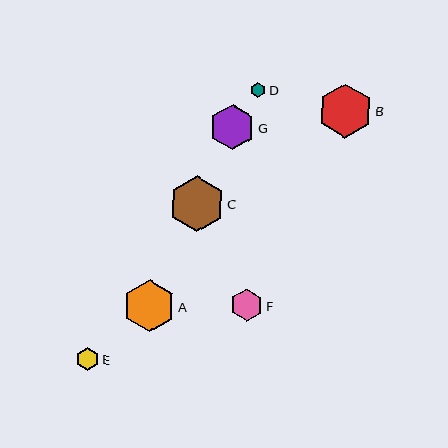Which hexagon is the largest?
Hexagon C is the largest with a size of approximately 55 pixels.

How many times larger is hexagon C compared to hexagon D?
Hexagon C is approximately 3.7 times the size of hexagon D.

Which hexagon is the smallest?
Hexagon D is the smallest with a size of approximately 15 pixels.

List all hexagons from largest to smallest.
From largest to smallest: C, B, A, G, F, E, D.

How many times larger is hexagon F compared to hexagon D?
Hexagon F is approximately 2.2 times the size of hexagon D.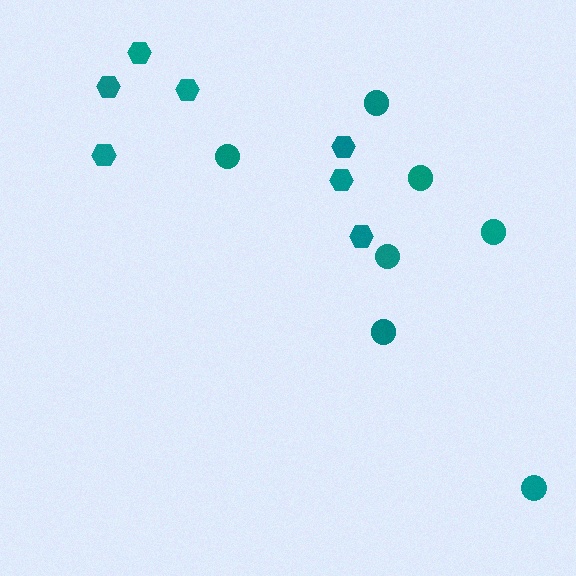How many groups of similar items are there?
There are 2 groups: one group of circles (7) and one group of hexagons (7).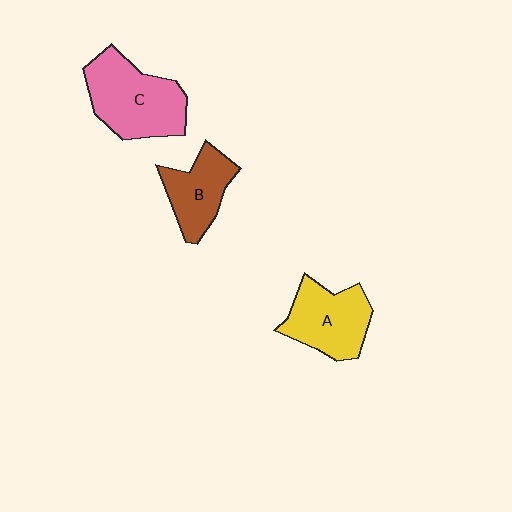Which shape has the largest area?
Shape C (pink).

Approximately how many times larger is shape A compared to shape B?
Approximately 1.2 times.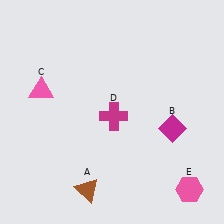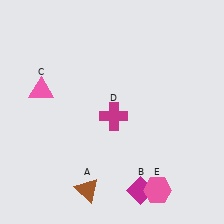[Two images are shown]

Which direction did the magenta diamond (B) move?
The magenta diamond (B) moved down.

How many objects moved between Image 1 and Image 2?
2 objects moved between the two images.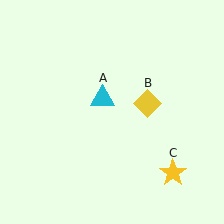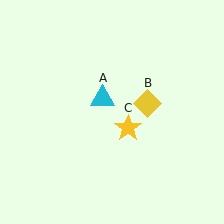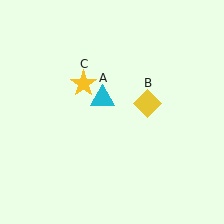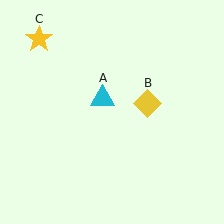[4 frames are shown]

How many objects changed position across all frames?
1 object changed position: yellow star (object C).